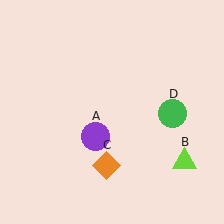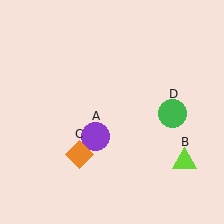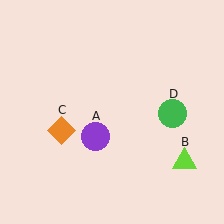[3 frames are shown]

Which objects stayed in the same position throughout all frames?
Purple circle (object A) and lime triangle (object B) and green circle (object D) remained stationary.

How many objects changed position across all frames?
1 object changed position: orange diamond (object C).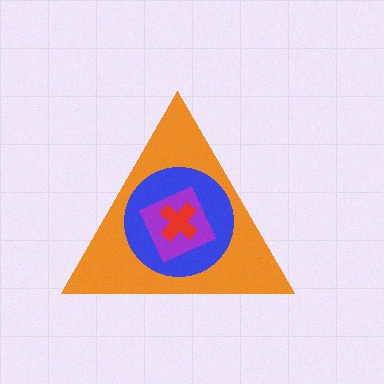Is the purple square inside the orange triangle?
Yes.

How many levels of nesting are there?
4.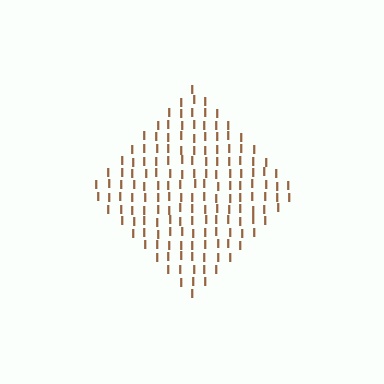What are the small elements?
The small elements are letter I's.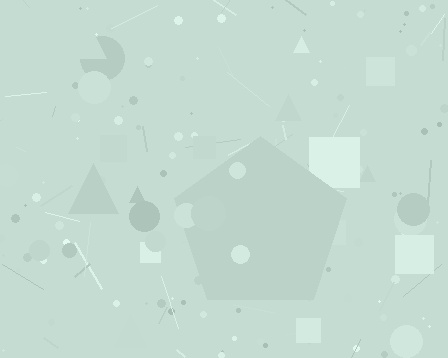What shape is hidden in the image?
A pentagon is hidden in the image.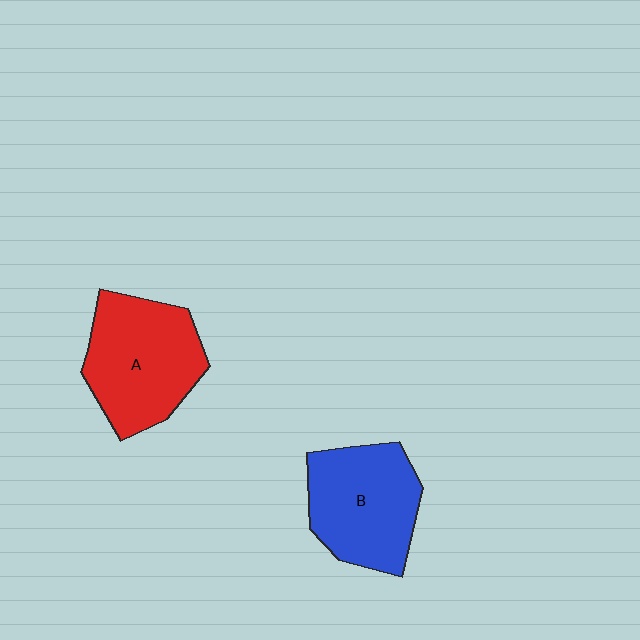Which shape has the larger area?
Shape A (red).